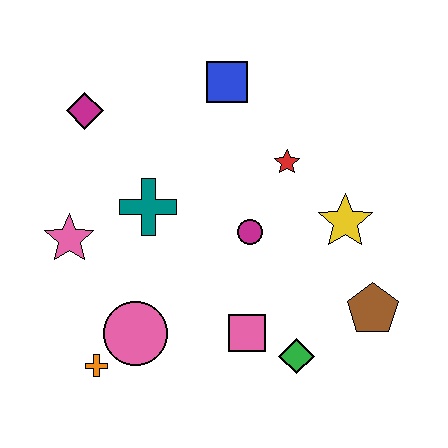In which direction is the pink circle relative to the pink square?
The pink circle is to the left of the pink square.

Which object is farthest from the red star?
The orange cross is farthest from the red star.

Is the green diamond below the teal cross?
Yes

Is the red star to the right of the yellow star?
No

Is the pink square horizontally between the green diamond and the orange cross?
Yes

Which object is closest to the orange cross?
The pink circle is closest to the orange cross.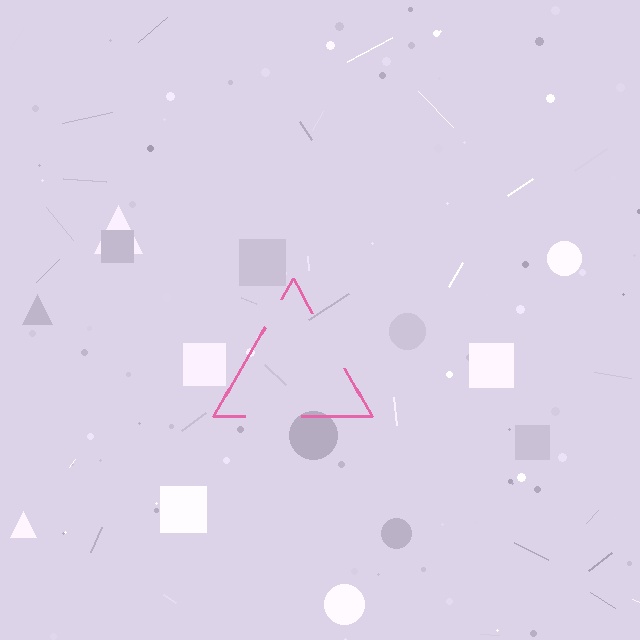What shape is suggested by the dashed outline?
The dashed outline suggests a triangle.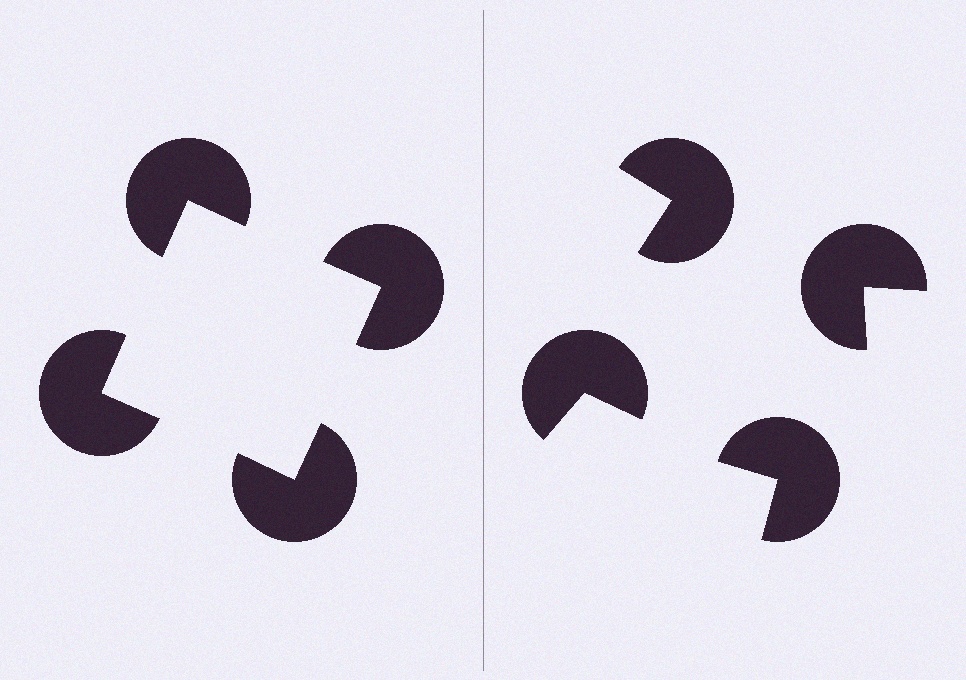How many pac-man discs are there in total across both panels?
8 — 4 on each side.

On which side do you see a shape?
An illusory square appears on the left side. On the right side the wedge cuts are rotated, so no coherent shape forms.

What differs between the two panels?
The pac-man discs are positioned identically on both sides; only the wedge orientations differ. On the left they align to a square; on the right they are misaligned.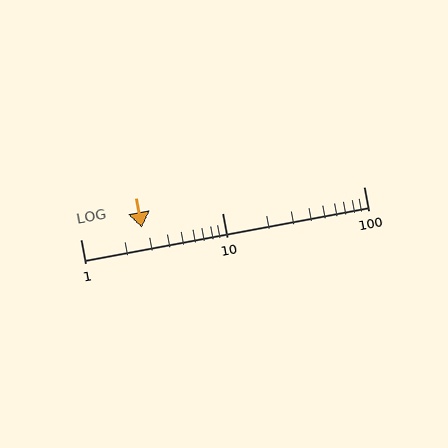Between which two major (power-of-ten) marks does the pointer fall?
The pointer is between 1 and 10.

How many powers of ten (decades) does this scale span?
The scale spans 2 decades, from 1 to 100.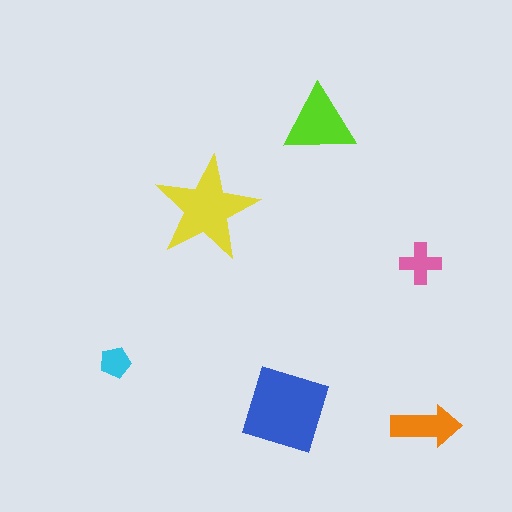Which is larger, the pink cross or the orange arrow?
The orange arrow.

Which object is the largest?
The blue diamond.